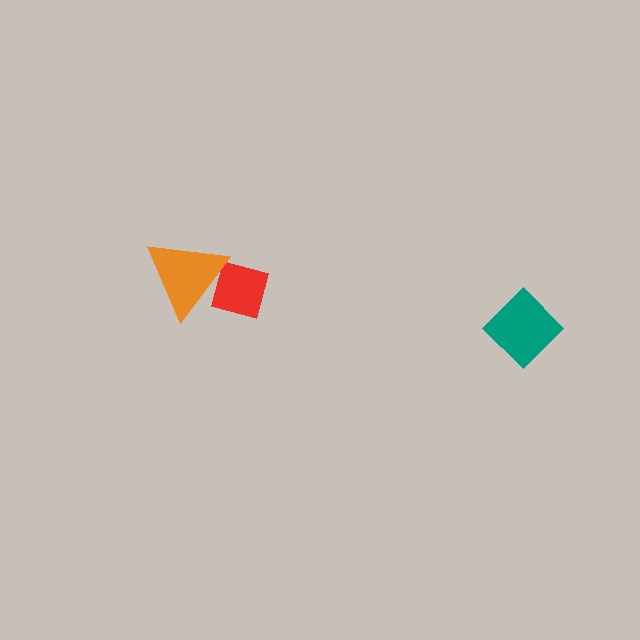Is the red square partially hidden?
Yes, it is partially covered by another shape.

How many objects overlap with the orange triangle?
1 object overlaps with the orange triangle.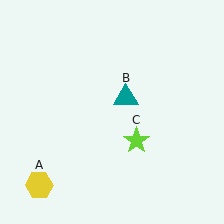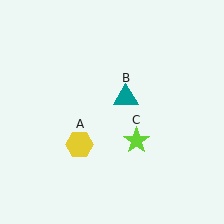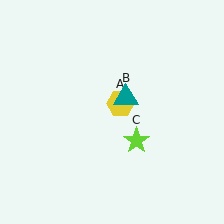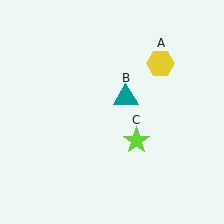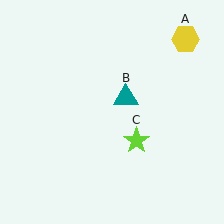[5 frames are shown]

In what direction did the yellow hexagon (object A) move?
The yellow hexagon (object A) moved up and to the right.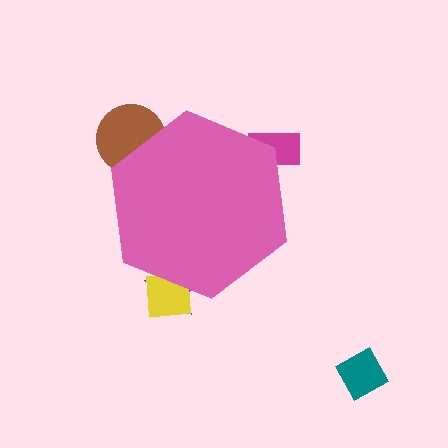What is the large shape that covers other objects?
A pink hexagon.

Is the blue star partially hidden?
Yes, the blue star is partially hidden behind the pink hexagon.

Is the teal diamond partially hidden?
No, the teal diamond is fully visible.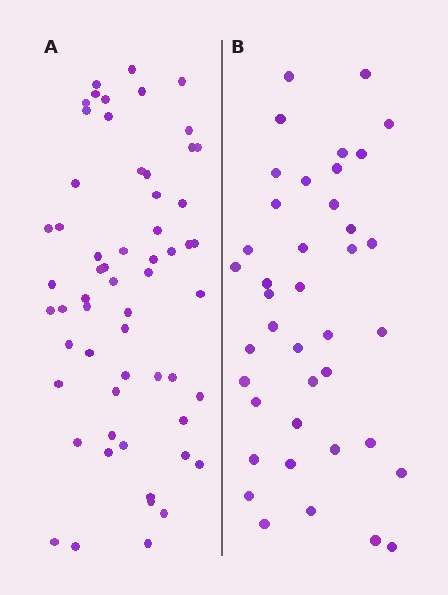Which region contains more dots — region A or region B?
Region A (the left region) has more dots.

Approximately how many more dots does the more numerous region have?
Region A has approximately 20 more dots than region B.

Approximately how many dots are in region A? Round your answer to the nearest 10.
About 60 dots. (The exact count is 59, which rounds to 60.)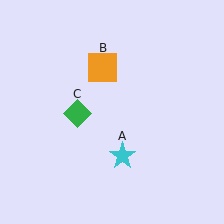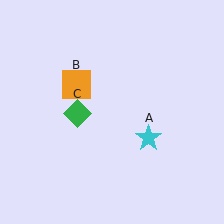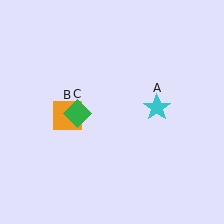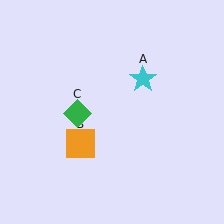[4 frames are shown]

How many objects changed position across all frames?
2 objects changed position: cyan star (object A), orange square (object B).